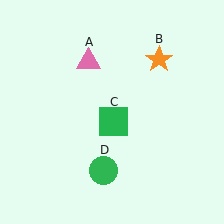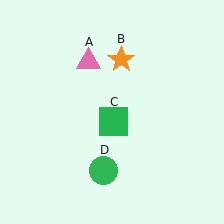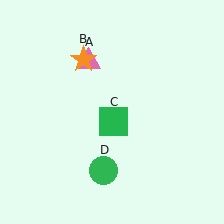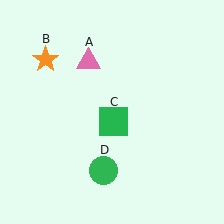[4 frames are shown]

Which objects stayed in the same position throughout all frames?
Pink triangle (object A) and green square (object C) and green circle (object D) remained stationary.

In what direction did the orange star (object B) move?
The orange star (object B) moved left.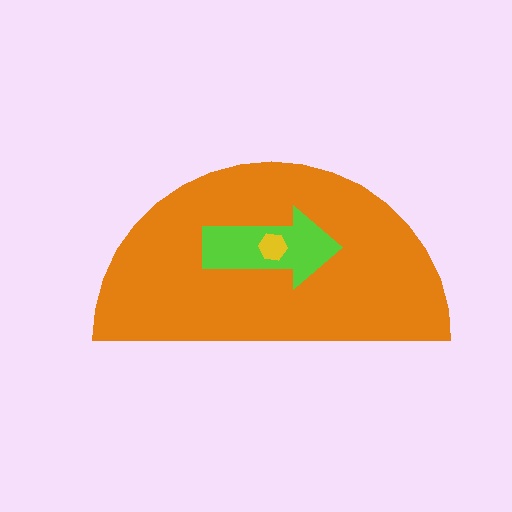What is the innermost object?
The yellow hexagon.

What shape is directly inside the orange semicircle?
The lime arrow.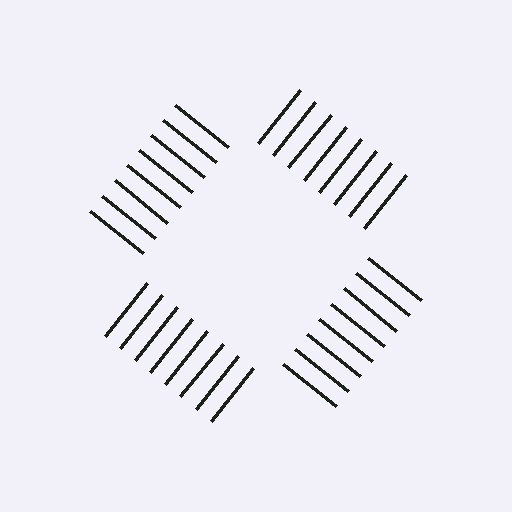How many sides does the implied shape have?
4 sides — the line-ends trace a square.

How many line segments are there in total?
32 — 8 along each of the 4 edges.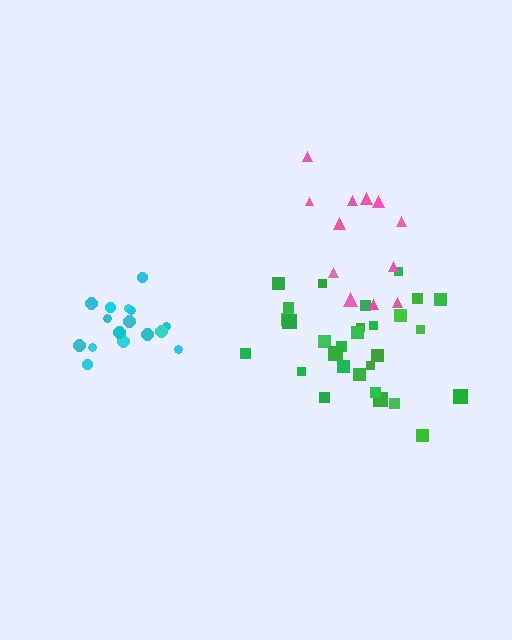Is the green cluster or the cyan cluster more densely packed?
Cyan.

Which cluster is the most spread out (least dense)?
Pink.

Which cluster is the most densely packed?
Cyan.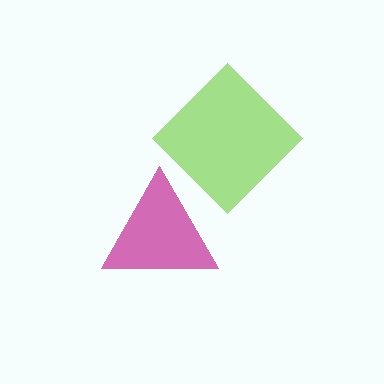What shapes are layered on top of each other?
The layered shapes are: a magenta triangle, a lime diamond.